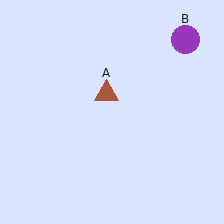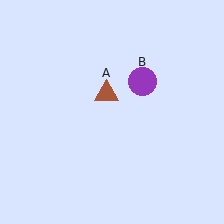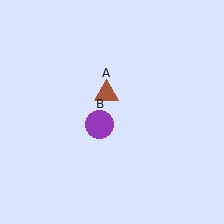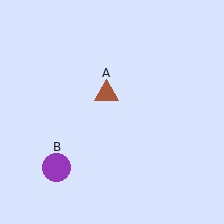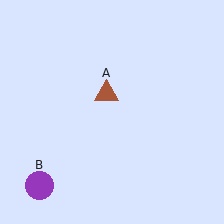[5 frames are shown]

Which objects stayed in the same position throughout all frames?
Brown triangle (object A) remained stationary.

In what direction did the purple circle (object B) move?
The purple circle (object B) moved down and to the left.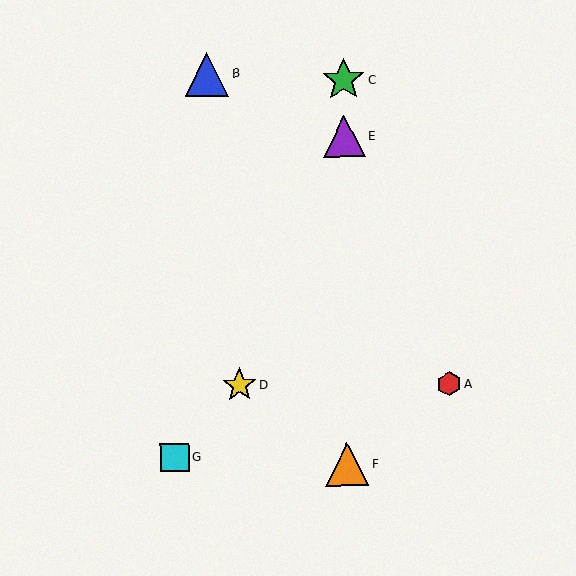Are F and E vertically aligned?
Yes, both are at x≈347.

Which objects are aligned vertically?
Objects C, E, F are aligned vertically.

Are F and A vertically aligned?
No, F is at x≈347 and A is at x≈449.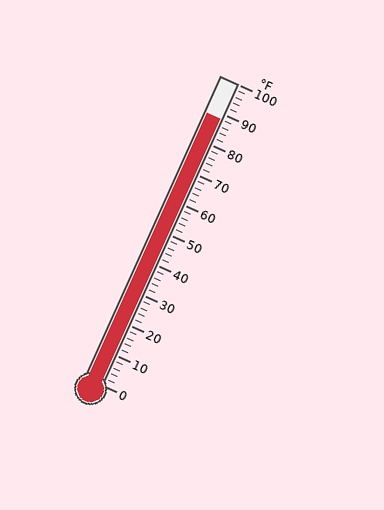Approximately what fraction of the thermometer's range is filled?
The thermometer is filled to approximately 90% of its range.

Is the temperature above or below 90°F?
The temperature is below 90°F.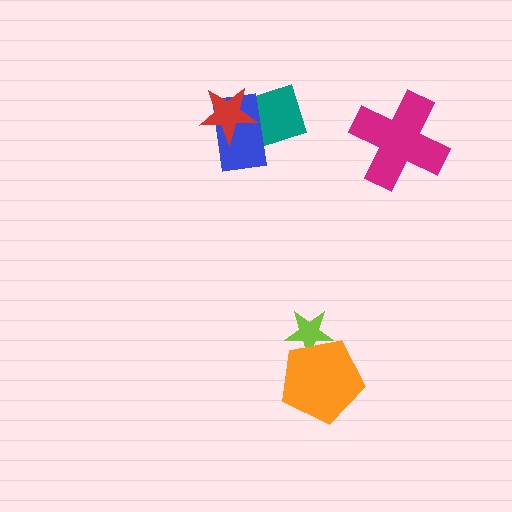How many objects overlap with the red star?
2 objects overlap with the red star.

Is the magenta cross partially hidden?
No, no other shape covers it.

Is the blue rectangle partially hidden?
Yes, it is partially covered by another shape.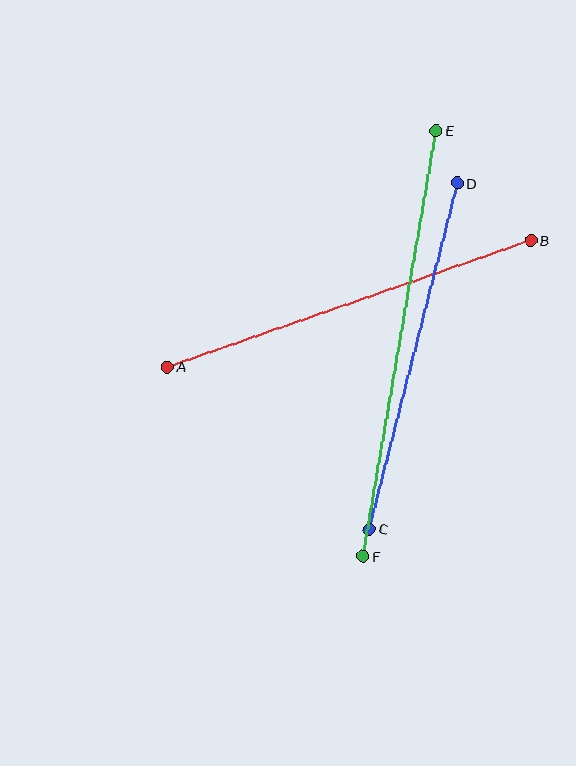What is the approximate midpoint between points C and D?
The midpoint is at approximately (413, 356) pixels.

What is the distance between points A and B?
The distance is approximately 385 pixels.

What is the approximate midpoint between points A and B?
The midpoint is at approximately (349, 304) pixels.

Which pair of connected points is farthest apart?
Points E and F are farthest apart.